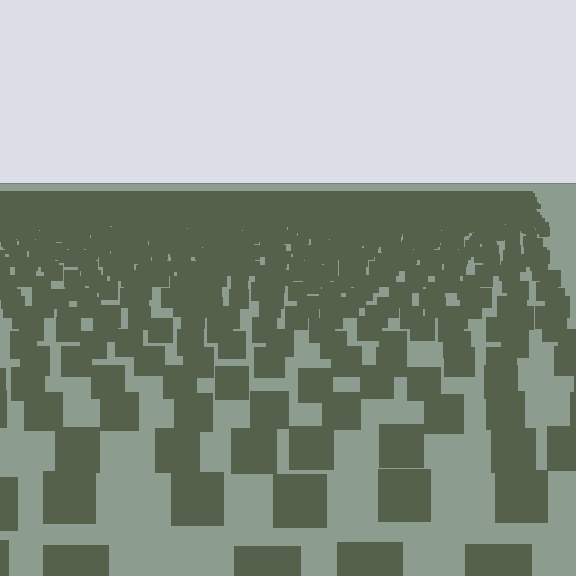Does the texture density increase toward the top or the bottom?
Density increases toward the top.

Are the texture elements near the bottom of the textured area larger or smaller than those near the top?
Larger. Near the bottom, elements are closer to the viewer and appear at a bigger on-screen size.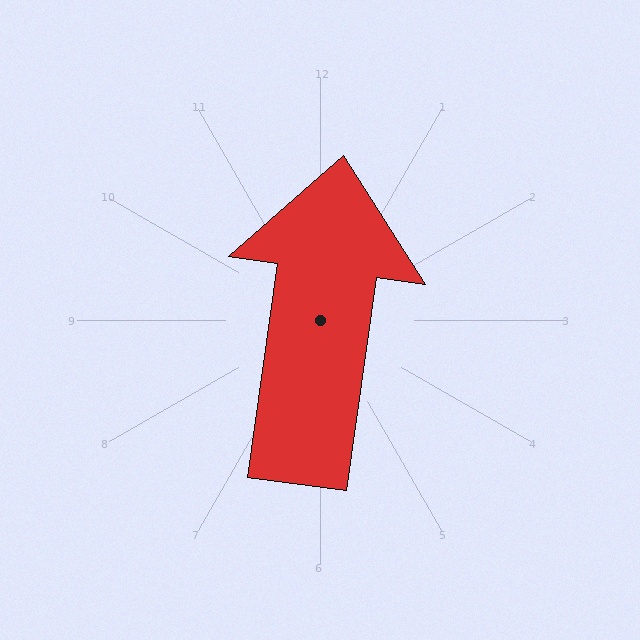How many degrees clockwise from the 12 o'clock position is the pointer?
Approximately 8 degrees.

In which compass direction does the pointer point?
North.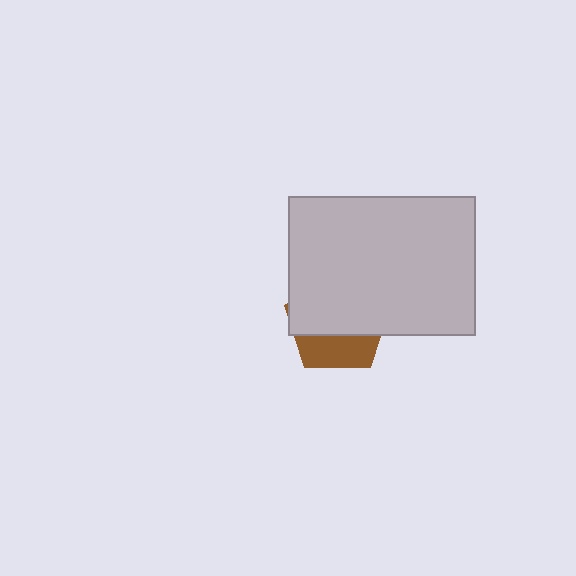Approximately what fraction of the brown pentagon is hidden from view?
Roughly 67% of the brown pentagon is hidden behind the light gray rectangle.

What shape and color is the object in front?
The object in front is a light gray rectangle.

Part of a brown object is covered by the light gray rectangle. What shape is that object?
It is a pentagon.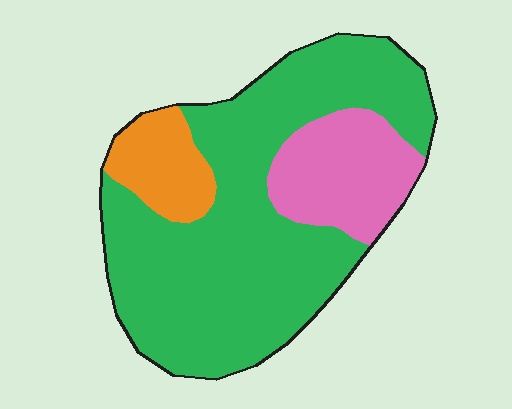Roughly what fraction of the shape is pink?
Pink takes up about one fifth (1/5) of the shape.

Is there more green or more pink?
Green.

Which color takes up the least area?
Orange, at roughly 10%.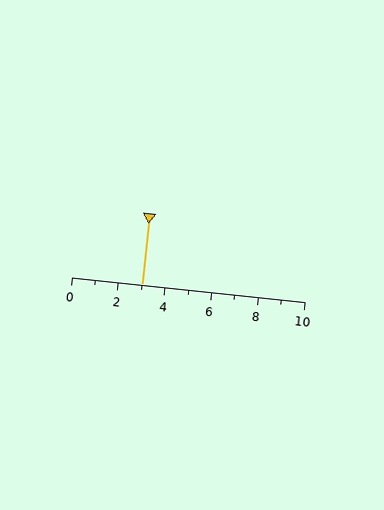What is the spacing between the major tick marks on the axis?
The major ticks are spaced 2 apart.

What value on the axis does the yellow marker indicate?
The marker indicates approximately 3.